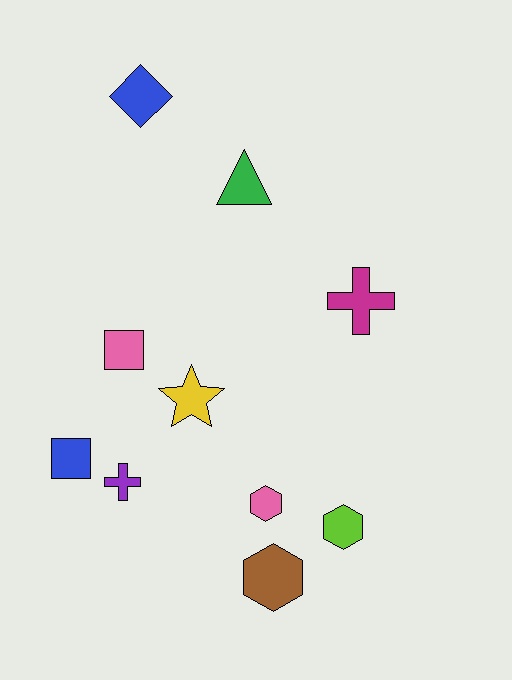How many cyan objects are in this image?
There are no cyan objects.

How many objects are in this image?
There are 10 objects.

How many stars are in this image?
There is 1 star.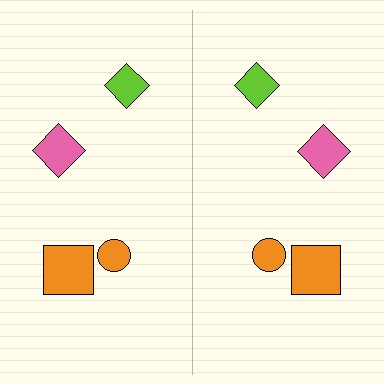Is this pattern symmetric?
Yes, this pattern has bilateral (reflection) symmetry.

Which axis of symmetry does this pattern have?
The pattern has a vertical axis of symmetry running through the center of the image.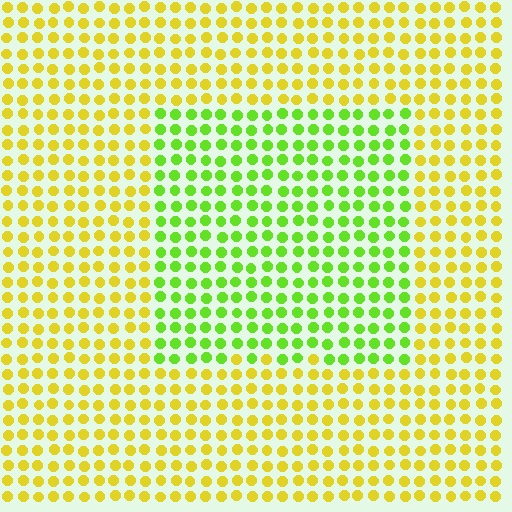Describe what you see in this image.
The image is filled with small yellow elements in a uniform arrangement. A rectangle-shaped region is visible where the elements are tinted to a slightly different hue, forming a subtle color boundary.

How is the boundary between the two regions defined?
The boundary is defined purely by a slight shift in hue (about 45 degrees). Spacing, size, and orientation are identical on both sides.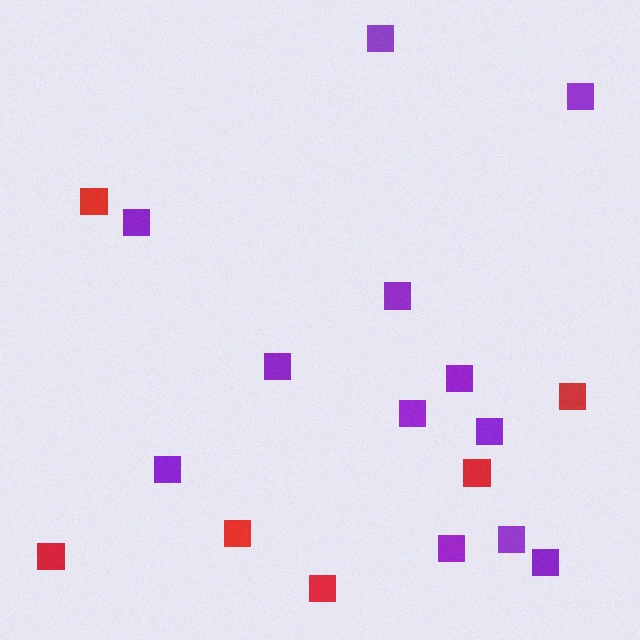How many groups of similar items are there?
There are 2 groups: one group of purple squares (12) and one group of red squares (6).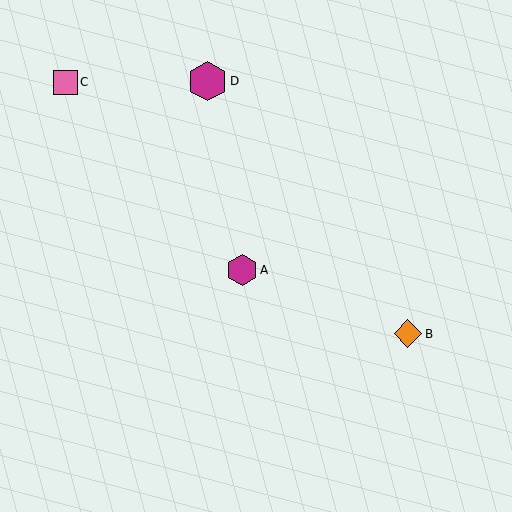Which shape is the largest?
The magenta hexagon (labeled D) is the largest.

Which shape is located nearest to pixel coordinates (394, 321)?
The orange diamond (labeled B) at (408, 334) is nearest to that location.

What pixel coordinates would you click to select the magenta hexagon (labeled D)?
Click at (207, 81) to select the magenta hexagon D.